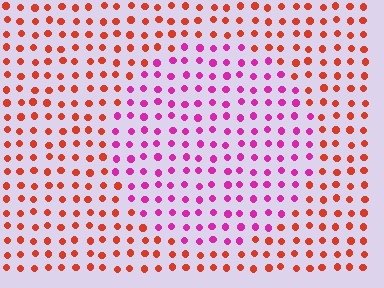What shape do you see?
I see a circle.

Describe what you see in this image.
The image is filled with small red elements in a uniform arrangement. A circle-shaped region is visible where the elements are tinted to a slightly different hue, forming a subtle color boundary.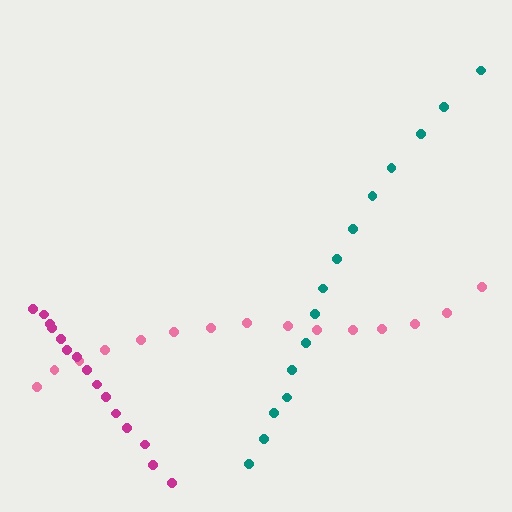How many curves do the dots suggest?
There are 3 distinct paths.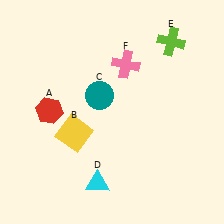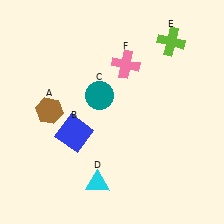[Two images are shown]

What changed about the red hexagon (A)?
In Image 1, A is red. In Image 2, it changed to brown.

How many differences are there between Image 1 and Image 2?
There are 2 differences between the two images.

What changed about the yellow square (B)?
In Image 1, B is yellow. In Image 2, it changed to blue.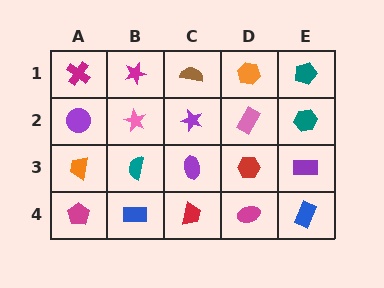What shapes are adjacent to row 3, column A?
A purple circle (row 2, column A), a magenta pentagon (row 4, column A), a teal semicircle (row 3, column B).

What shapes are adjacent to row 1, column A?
A purple circle (row 2, column A), a magenta star (row 1, column B).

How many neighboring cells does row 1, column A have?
2.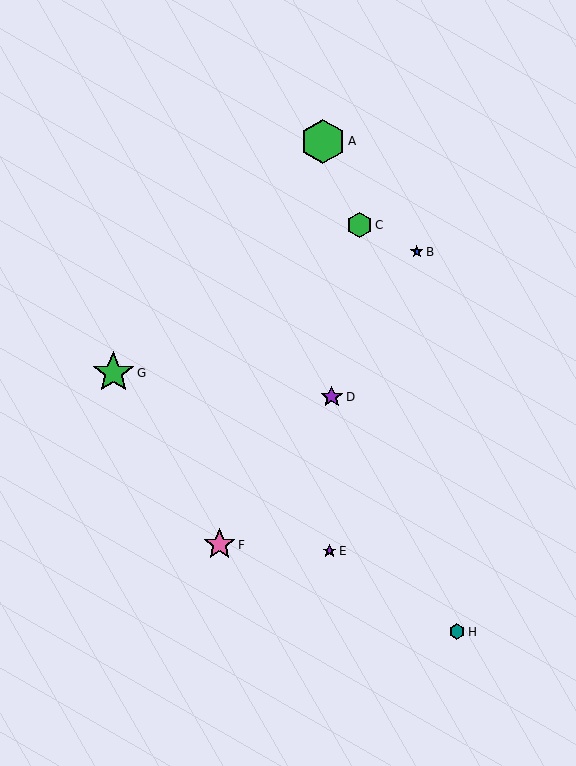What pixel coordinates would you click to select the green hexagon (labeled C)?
Click at (360, 225) to select the green hexagon C.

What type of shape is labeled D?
Shape D is a purple star.